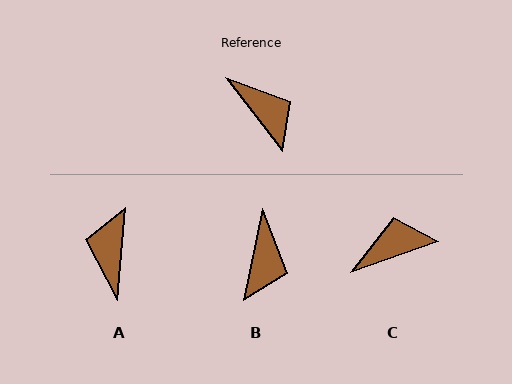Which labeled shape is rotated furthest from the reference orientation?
A, about 137 degrees away.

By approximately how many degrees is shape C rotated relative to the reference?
Approximately 71 degrees counter-clockwise.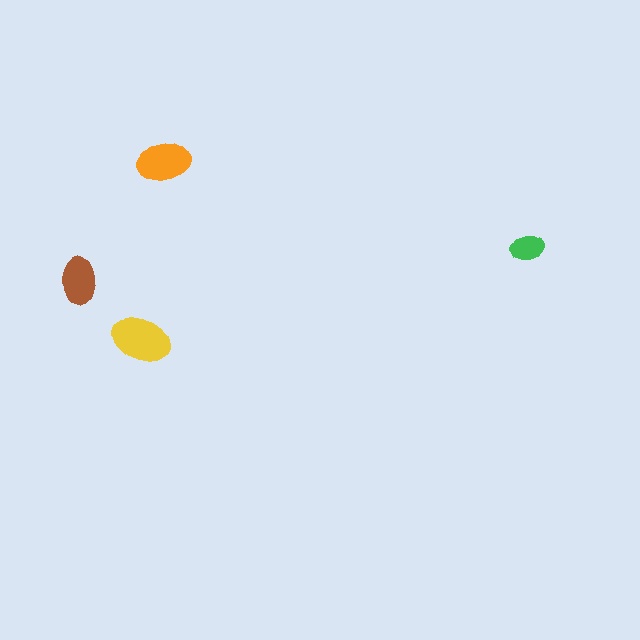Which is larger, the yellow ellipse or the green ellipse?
The yellow one.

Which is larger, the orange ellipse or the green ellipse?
The orange one.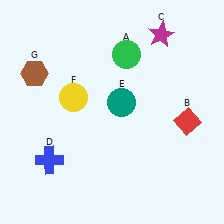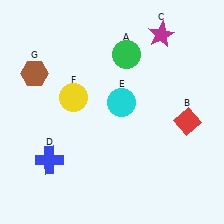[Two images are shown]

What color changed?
The circle (E) changed from teal in Image 1 to cyan in Image 2.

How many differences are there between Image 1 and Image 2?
There is 1 difference between the two images.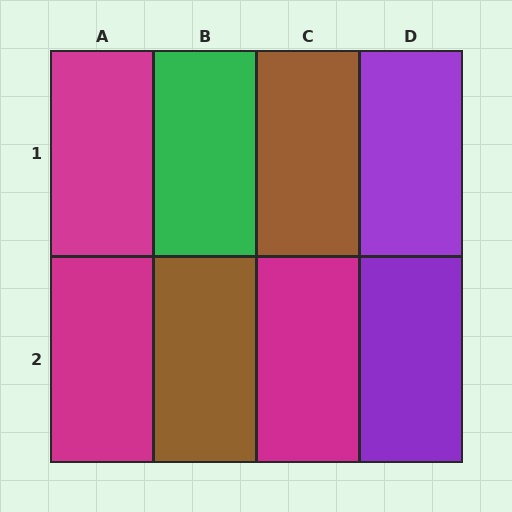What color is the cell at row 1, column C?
Brown.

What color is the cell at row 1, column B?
Green.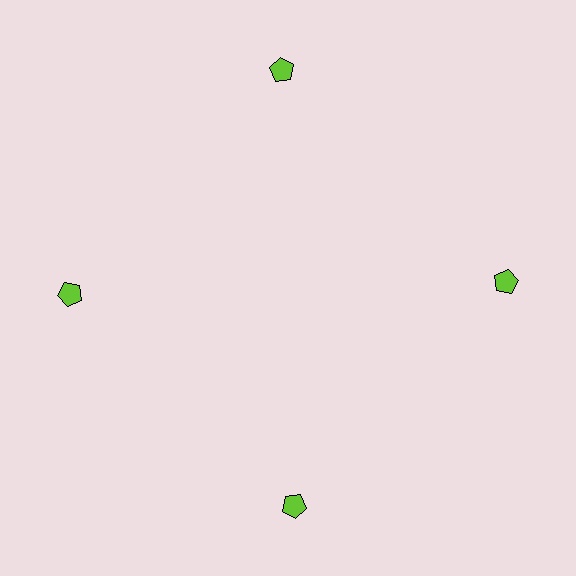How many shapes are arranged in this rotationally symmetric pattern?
There are 4 shapes, arranged in 4 groups of 1.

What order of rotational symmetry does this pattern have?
This pattern has 4-fold rotational symmetry.